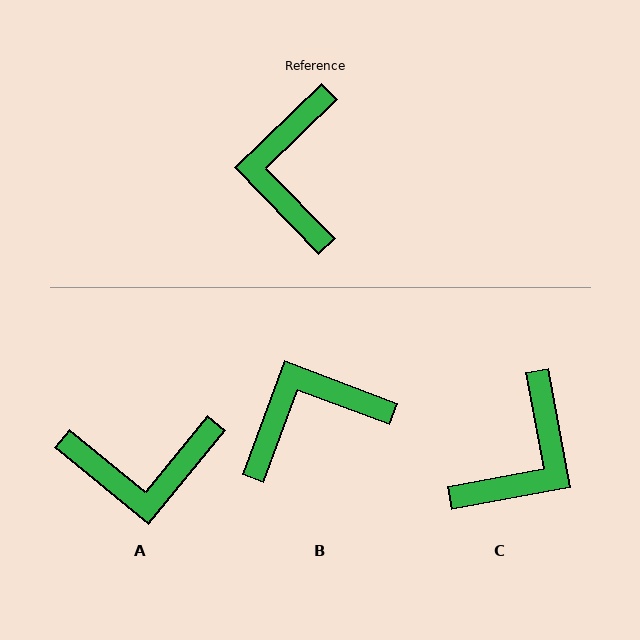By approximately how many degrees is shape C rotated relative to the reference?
Approximately 146 degrees counter-clockwise.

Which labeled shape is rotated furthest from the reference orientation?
C, about 146 degrees away.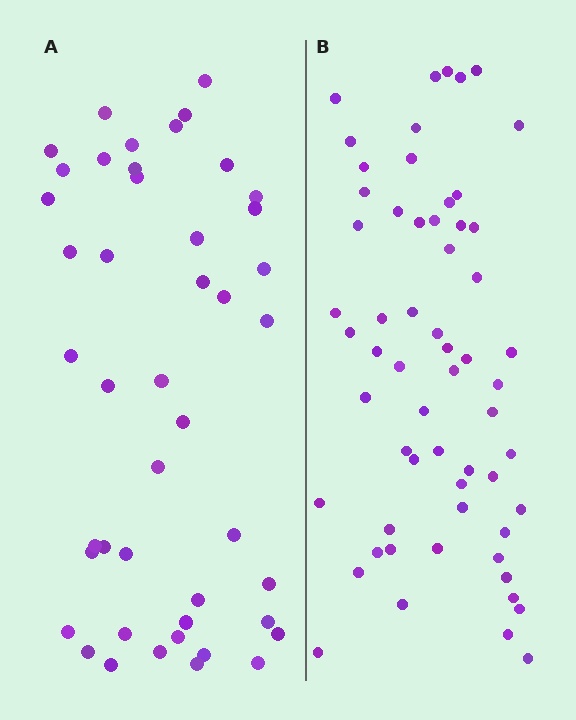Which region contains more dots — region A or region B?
Region B (the right region) has more dots.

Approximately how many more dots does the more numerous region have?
Region B has approximately 15 more dots than region A.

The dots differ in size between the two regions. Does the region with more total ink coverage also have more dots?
No. Region A has more total ink coverage because its dots are larger, but region B actually contains more individual dots. Total area can be misleading — the number of items is what matters here.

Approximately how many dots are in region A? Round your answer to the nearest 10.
About 40 dots. (The exact count is 45, which rounds to 40.)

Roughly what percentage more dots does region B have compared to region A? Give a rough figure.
About 35% more.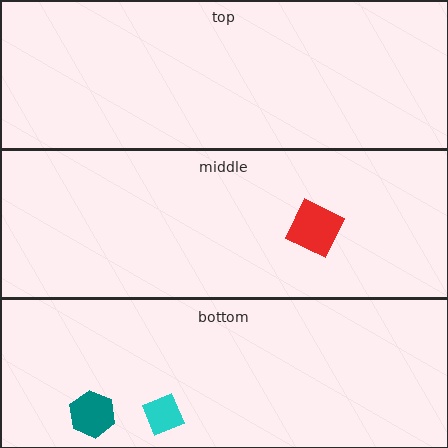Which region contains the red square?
The middle region.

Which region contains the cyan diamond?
The bottom region.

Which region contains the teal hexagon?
The bottom region.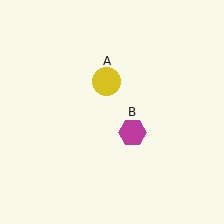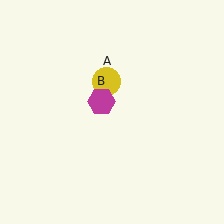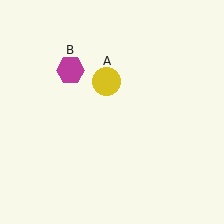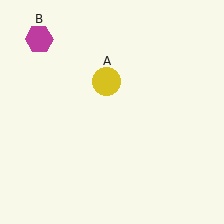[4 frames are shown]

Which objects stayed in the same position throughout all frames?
Yellow circle (object A) remained stationary.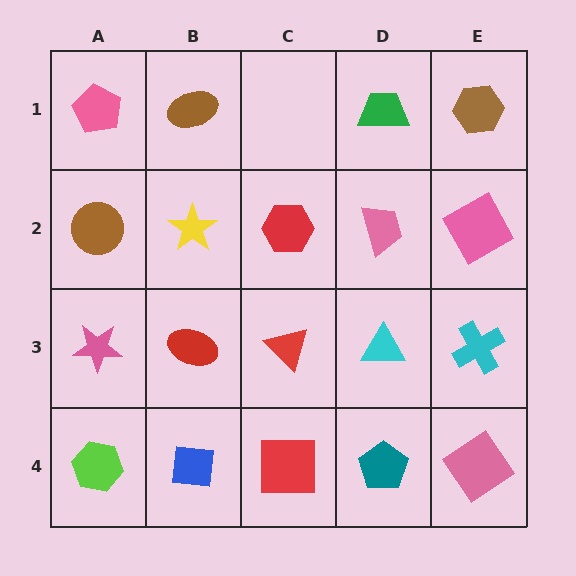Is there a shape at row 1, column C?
No, that cell is empty.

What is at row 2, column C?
A red hexagon.